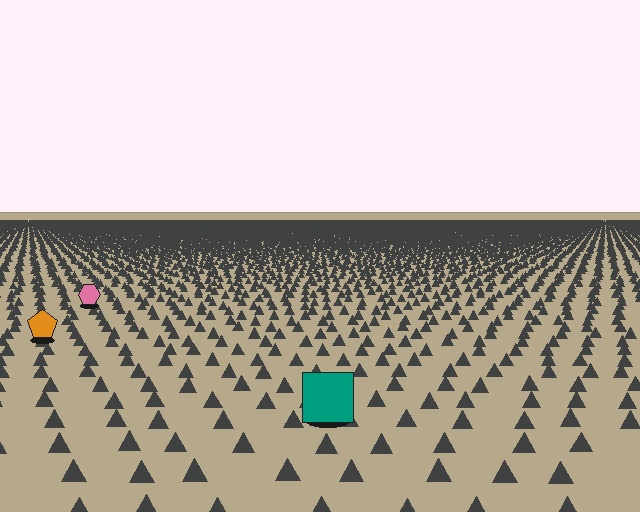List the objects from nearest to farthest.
From nearest to farthest: the teal square, the orange pentagon, the pink hexagon.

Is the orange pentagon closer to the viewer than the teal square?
No. The teal square is closer — you can tell from the texture gradient: the ground texture is coarser near it.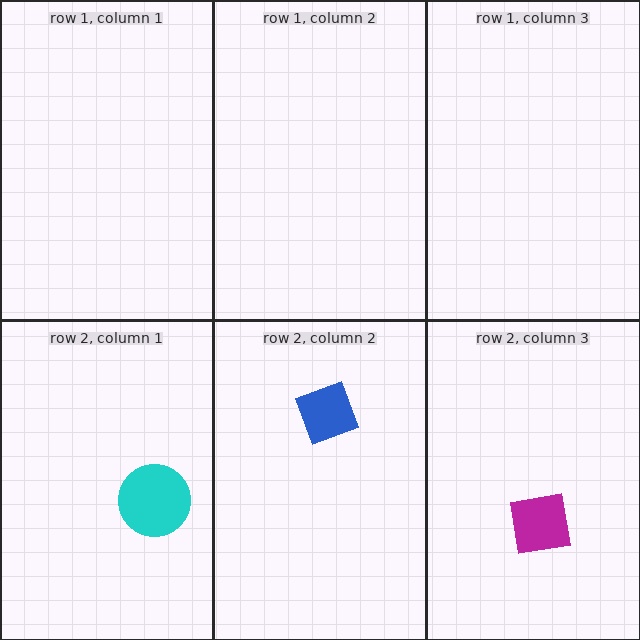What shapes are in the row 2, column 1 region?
The cyan circle.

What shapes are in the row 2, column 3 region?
The magenta square.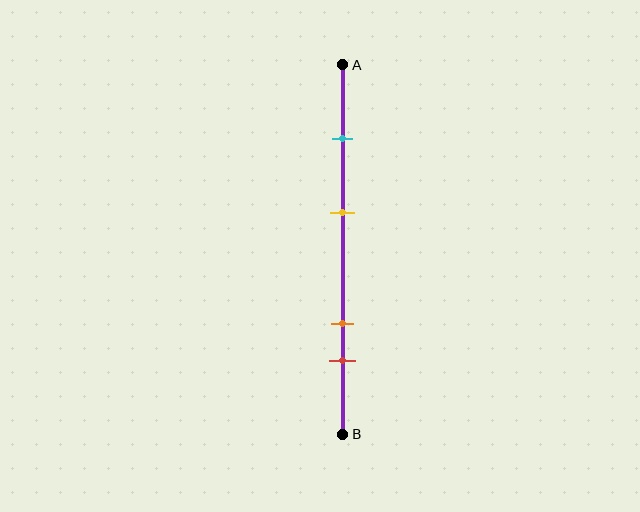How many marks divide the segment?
There are 4 marks dividing the segment.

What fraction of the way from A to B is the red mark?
The red mark is approximately 80% (0.8) of the way from A to B.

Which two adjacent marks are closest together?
The orange and red marks are the closest adjacent pair.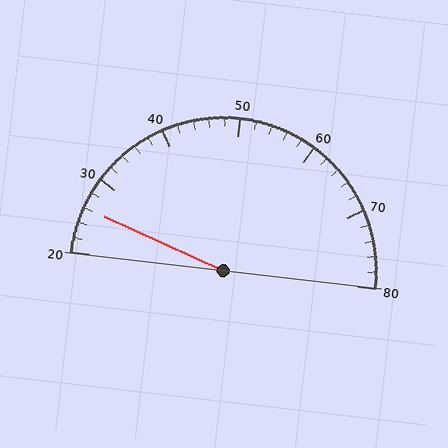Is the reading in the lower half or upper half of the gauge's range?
The reading is in the lower half of the range (20 to 80).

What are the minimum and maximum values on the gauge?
The gauge ranges from 20 to 80.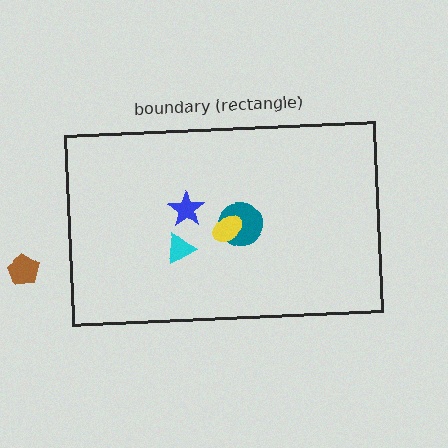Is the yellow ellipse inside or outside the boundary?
Inside.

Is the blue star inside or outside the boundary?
Inside.